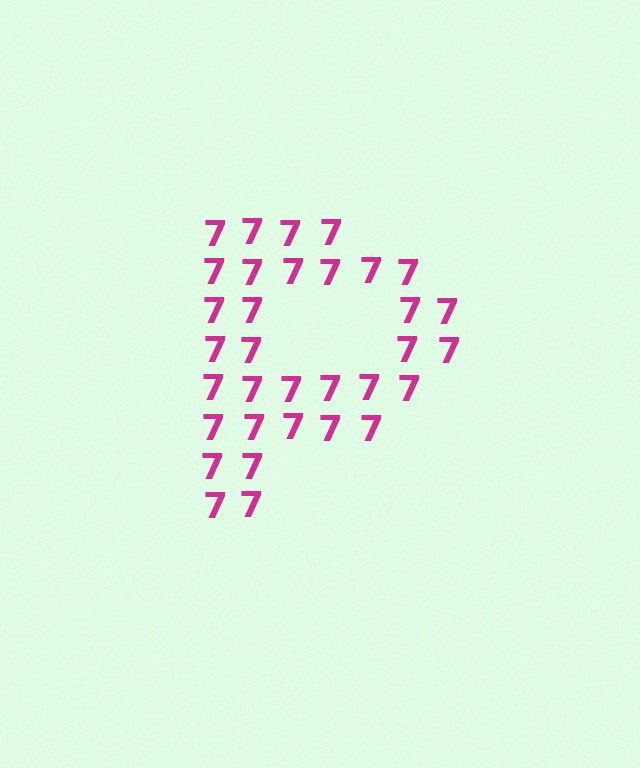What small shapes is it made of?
It is made of small digit 7's.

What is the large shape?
The large shape is the letter P.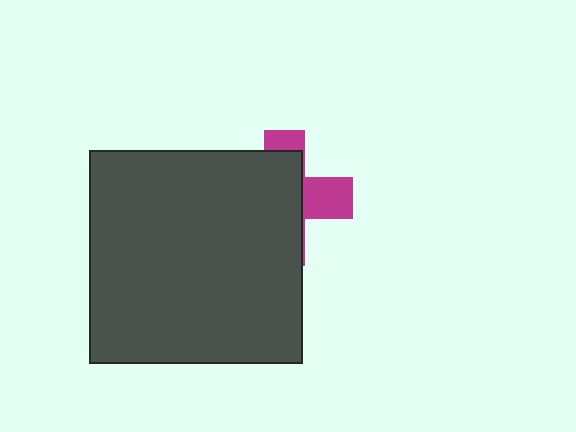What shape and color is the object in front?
The object in front is a dark gray square.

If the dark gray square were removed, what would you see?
You would see the complete magenta cross.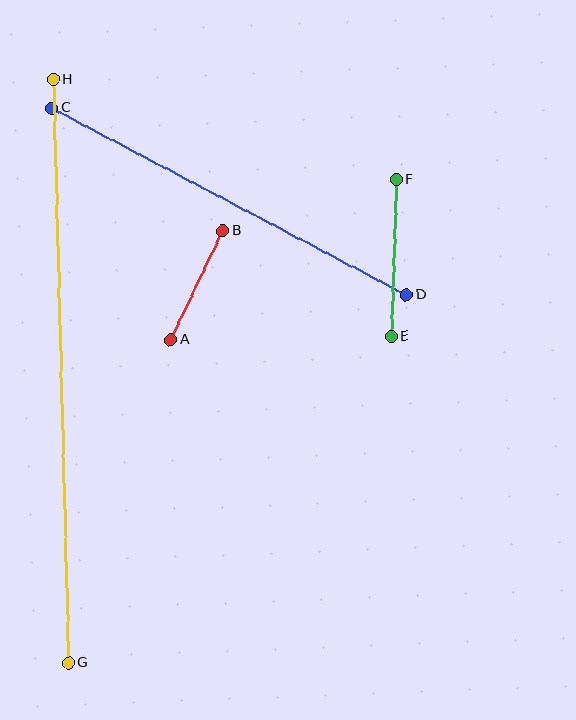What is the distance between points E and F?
The distance is approximately 157 pixels.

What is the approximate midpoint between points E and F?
The midpoint is at approximately (394, 258) pixels.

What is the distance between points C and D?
The distance is approximately 401 pixels.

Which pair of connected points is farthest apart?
Points G and H are farthest apart.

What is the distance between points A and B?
The distance is approximately 121 pixels.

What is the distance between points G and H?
The distance is approximately 583 pixels.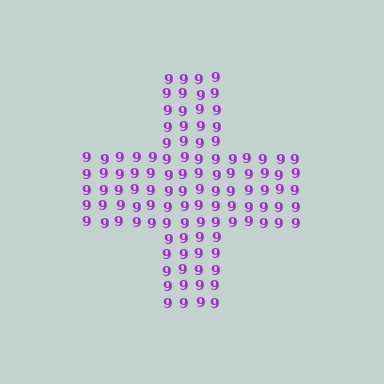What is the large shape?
The large shape is a cross.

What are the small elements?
The small elements are digit 9's.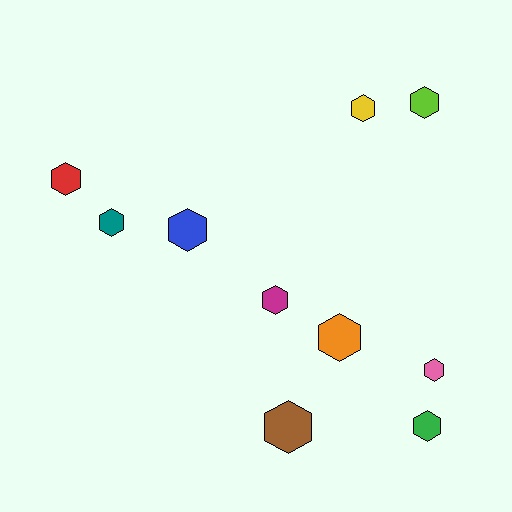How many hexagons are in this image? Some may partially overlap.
There are 10 hexagons.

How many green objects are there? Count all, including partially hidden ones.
There is 1 green object.